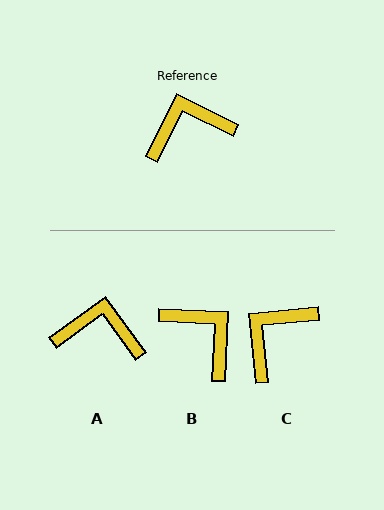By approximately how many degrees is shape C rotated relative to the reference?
Approximately 32 degrees counter-clockwise.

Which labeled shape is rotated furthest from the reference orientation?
B, about 67 degrees away.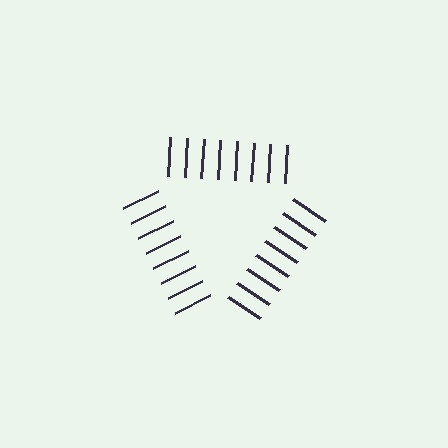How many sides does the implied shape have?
3 sides — the line-ends trace a triangle.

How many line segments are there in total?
24 — 8 along each of the 3 edges.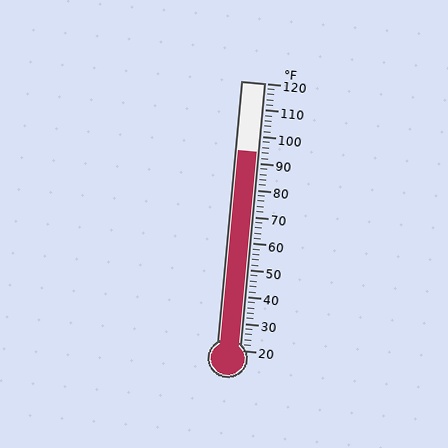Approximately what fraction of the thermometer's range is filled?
The thermometer is filled to approximately 75% of its range.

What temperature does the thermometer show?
The thermometer shows approximately 94°F.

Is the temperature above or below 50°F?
The temperature is above 50°F.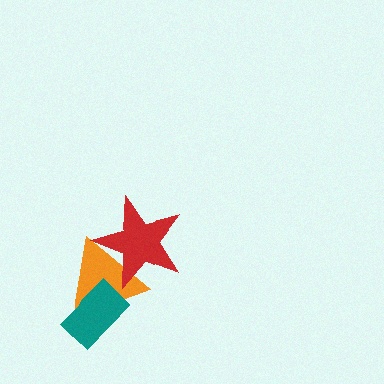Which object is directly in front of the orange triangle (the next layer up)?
The teal rectangle is directly in front of the orange triangle.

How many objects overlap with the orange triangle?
2 objects overlap with the orange triangle.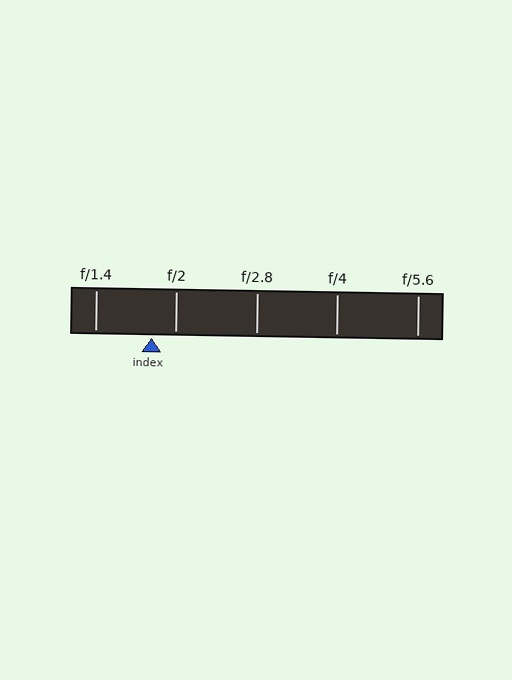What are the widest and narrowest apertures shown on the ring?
The widest aperture shown is f/1.4 and the narrowest is f/5.6.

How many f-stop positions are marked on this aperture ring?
There are 5 f-stop positions marked.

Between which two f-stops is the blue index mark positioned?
The index mark is between f/1.4 and f/2.